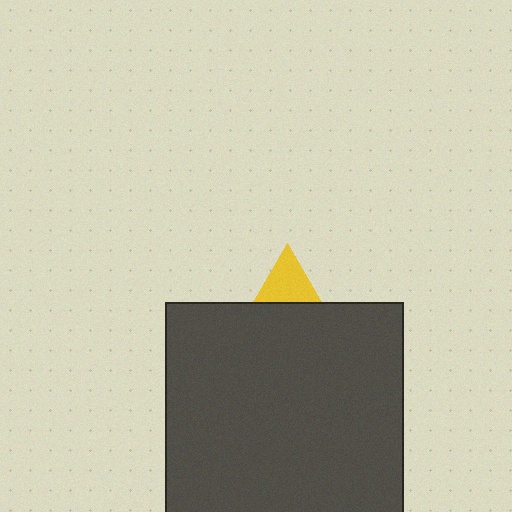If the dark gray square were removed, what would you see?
You would see the complete yellow triangle.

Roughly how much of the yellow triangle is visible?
A small part of it is visible (roughly 33%).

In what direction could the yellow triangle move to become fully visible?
The yellow triangle could move up. That would shift it out from behind the dark gray square entirely.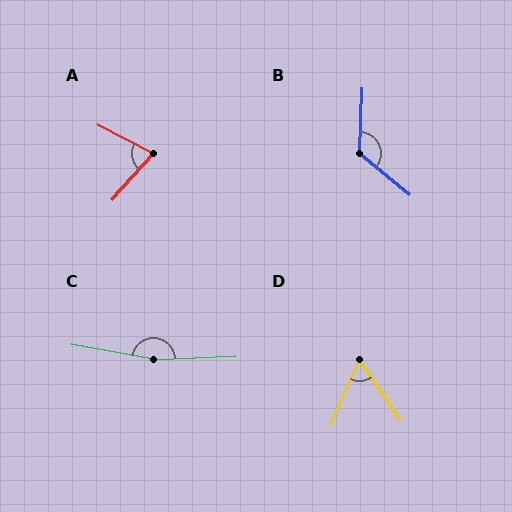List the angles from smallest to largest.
D (57°), A (76°), B (127°), C (167°).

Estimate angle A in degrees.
Approximately 76 degrees.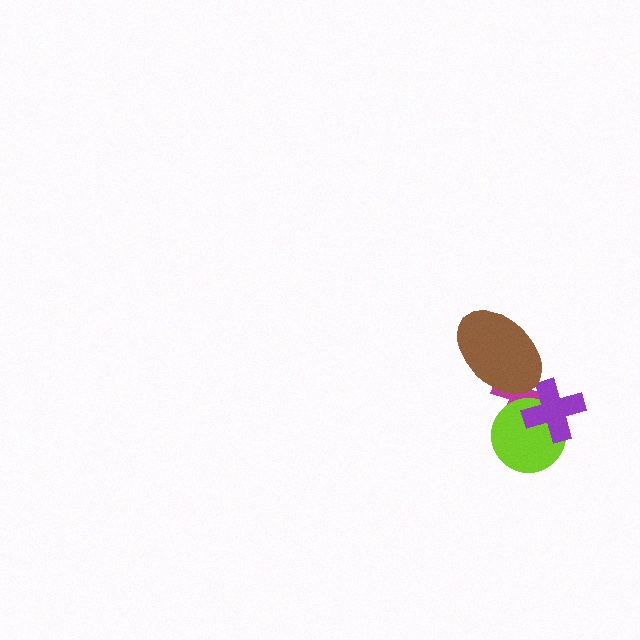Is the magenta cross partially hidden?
Yes, it is partially covered by another shape.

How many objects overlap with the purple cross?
2 objects overlap with the purple cross.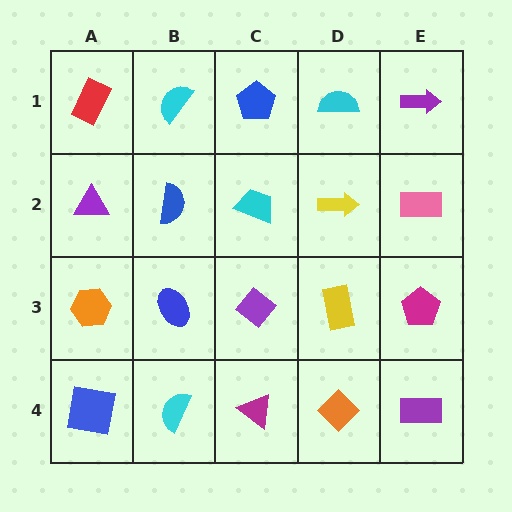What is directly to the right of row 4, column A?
A cyan semicircle.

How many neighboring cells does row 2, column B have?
4.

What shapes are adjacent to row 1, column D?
A yellow arrow (row 2, column D), a blue pentagon (row 1, column C), a purple arrow (row 1, column E).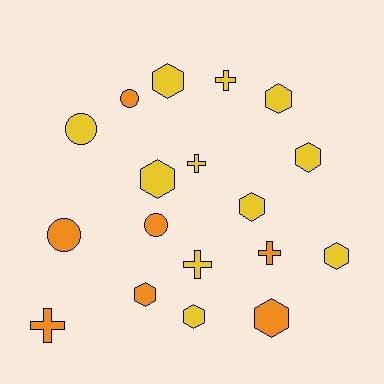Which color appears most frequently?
Yellow, with 11 objects.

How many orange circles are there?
There are 3 orange circles.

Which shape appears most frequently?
Hexagon, with 9 objects.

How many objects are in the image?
There are 18 objects.